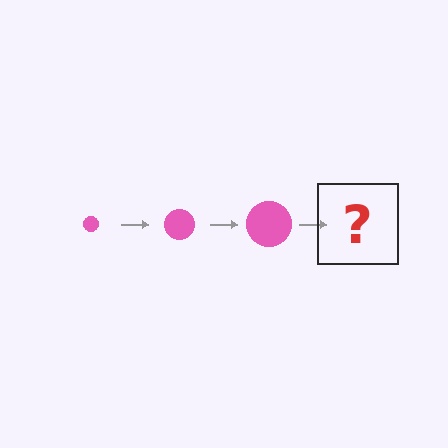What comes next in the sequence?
The next element should be a pink circle, larger than the previous one.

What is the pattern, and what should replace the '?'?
The pattern is that the circle gets progressively larger each step. The '?' should be a pink circle, larger than the previous one.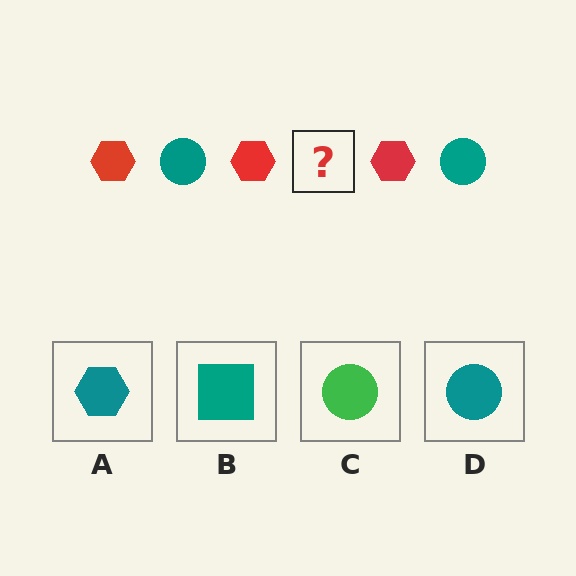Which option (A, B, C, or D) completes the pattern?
D.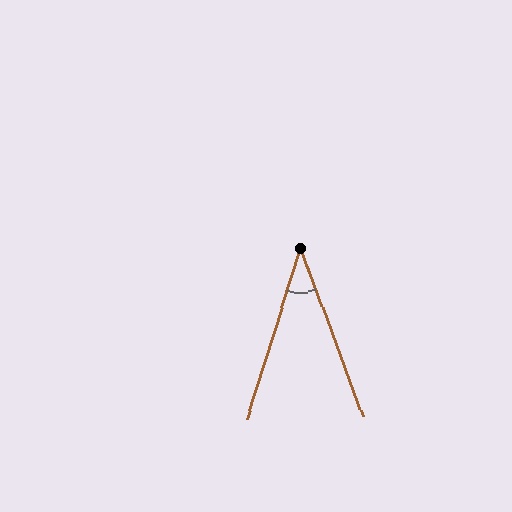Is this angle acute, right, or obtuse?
It is acute.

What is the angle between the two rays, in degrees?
Approximately 38 degrees.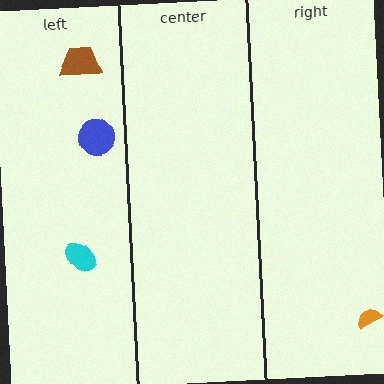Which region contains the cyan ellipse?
The left region.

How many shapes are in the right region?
1.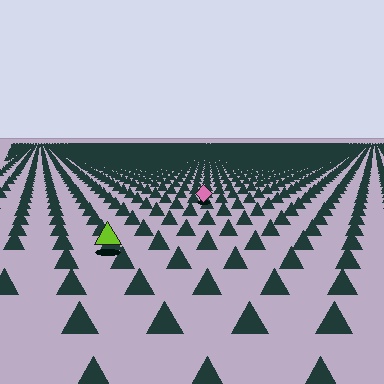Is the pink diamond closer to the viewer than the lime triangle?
No. The lime triangle is closer — you can tell from the texture gradient: the ground texture is coarser near it.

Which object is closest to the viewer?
The lime triangle is closest. The texture marks near it are larger and more spread out.